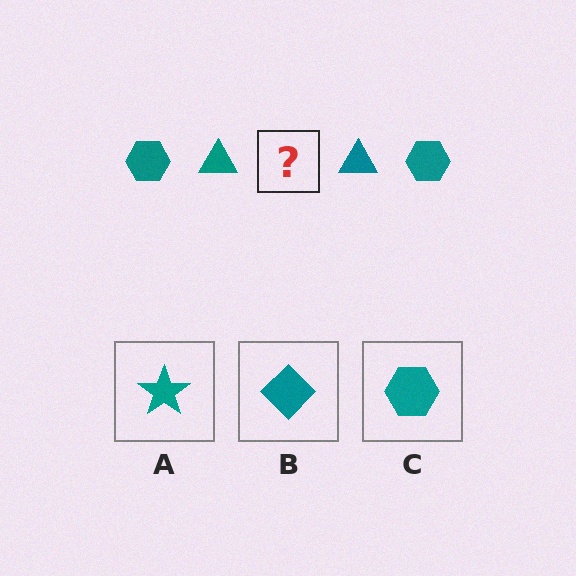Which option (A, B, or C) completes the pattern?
C.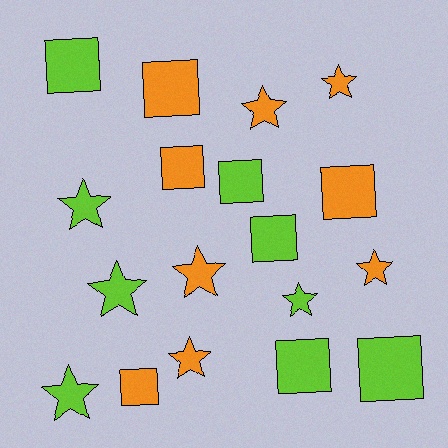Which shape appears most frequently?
Square, with 9 objects.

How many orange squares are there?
There are 4 orange squares.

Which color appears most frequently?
Lime, with 9 objects.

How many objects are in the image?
There are 18 objects.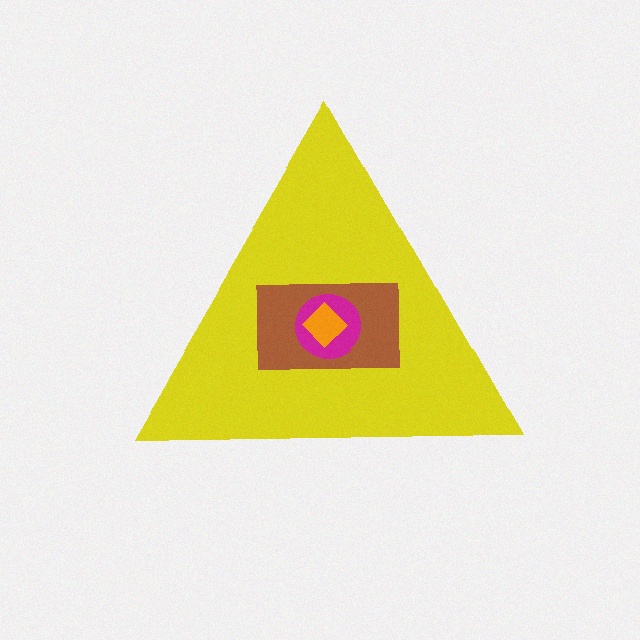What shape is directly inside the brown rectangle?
The magenta circle.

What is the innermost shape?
The orange diamond.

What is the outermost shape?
The yellow triangle.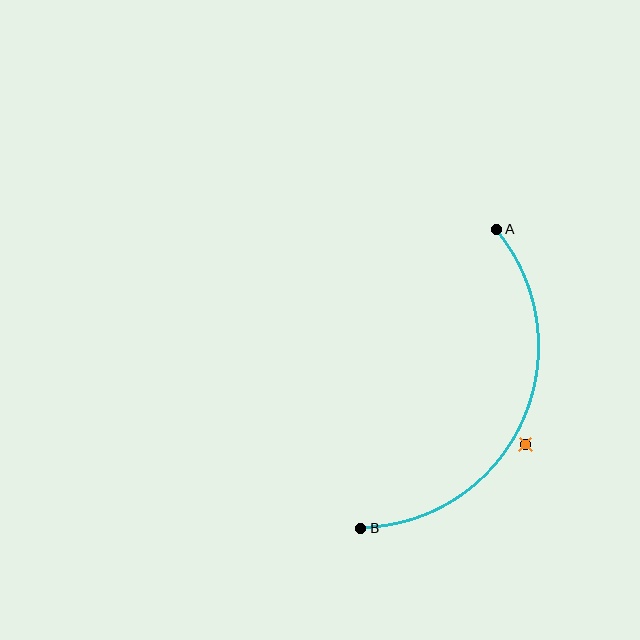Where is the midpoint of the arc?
The arc midpoint is the point on the curve farthest from the straight line joining A and B. It sits to the right of that line.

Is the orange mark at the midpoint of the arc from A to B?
No — the orange mark does not lie on the arc at all. It sits slightly outside the curve.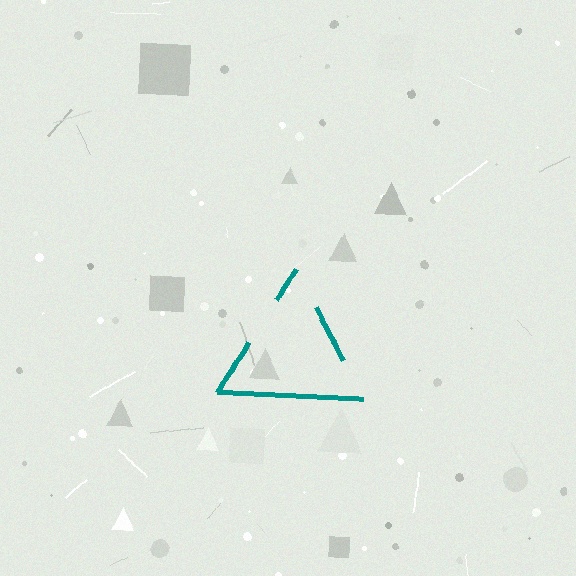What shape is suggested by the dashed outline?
The dashed outline suggests a triangle.